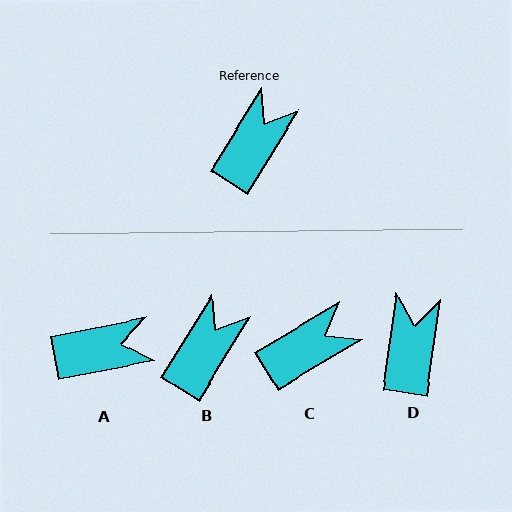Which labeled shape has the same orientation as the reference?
B.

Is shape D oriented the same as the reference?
No, it is off by about 23 degrees.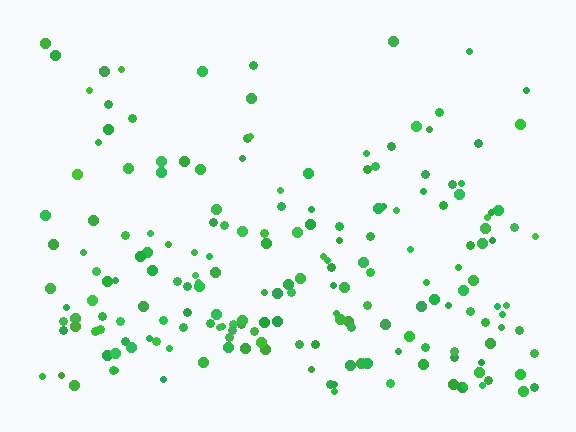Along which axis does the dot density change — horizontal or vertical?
Vertical.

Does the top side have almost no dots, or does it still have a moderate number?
Still a moderate number, just noticeably fewer than the bottom.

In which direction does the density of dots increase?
From top to bottom, with the bottom side densest.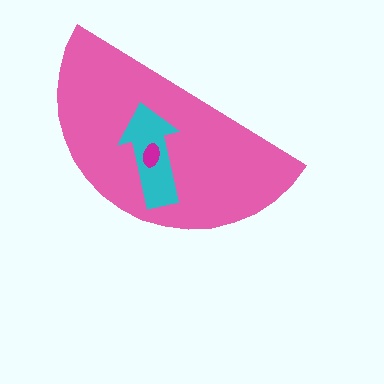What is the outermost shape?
The pink semicircle.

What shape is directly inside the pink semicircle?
The cyan arrow.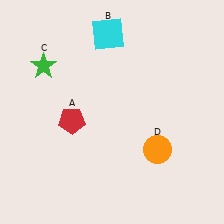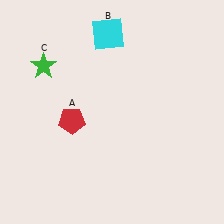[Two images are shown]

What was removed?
The orange circle (D) was removed in Image 2.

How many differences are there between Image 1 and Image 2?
There is 1 difference between the two images.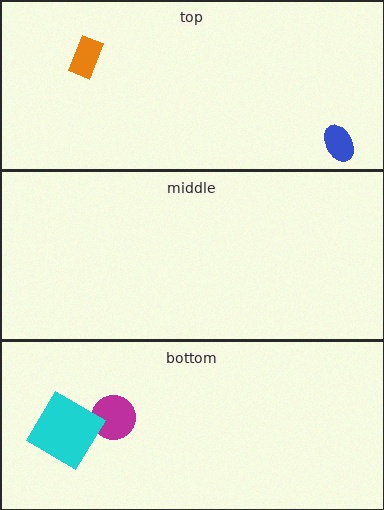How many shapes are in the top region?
2.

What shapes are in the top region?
The blue ellipse, the orange rectangle.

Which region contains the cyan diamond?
The bottom region.